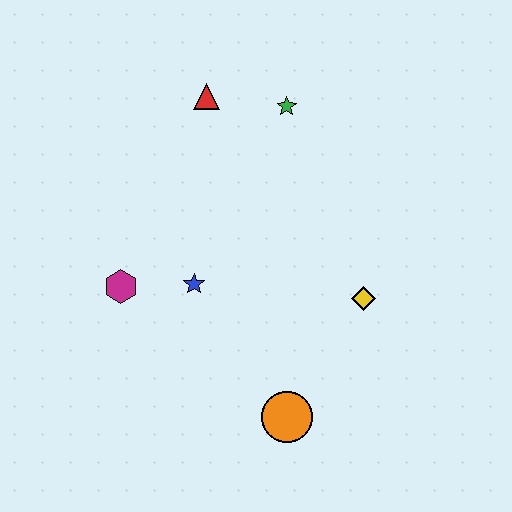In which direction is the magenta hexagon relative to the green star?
The magenta hexagon is below the green star.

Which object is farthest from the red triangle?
The orange circle is farthest from the red triangle.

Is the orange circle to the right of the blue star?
Yes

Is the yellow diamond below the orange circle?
No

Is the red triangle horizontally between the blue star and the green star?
Yes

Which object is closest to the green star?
The red triangle is closest to the green star.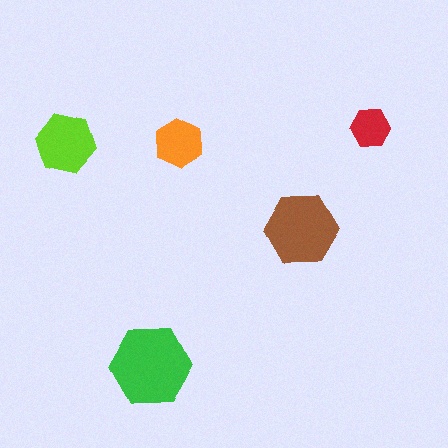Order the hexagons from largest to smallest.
the green one, the brown one, the lime one, the orange one, the red one.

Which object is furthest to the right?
The red hexagon is rightmost.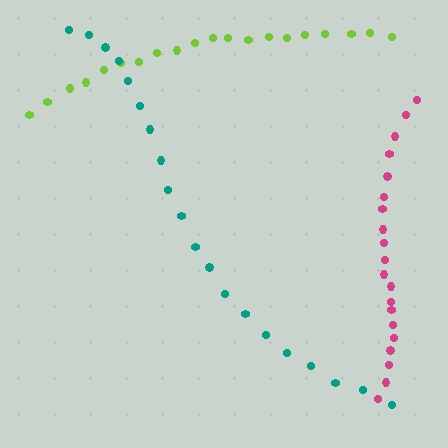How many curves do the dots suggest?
There are 3 distinct paths.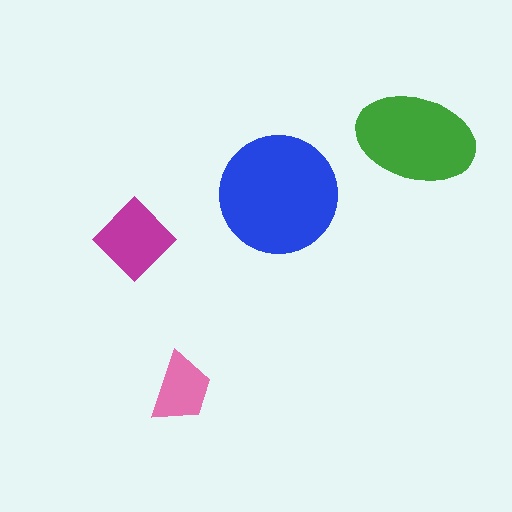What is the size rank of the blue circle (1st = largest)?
1st.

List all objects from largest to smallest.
The blue circle, the green ellipse, the magenta diamond, the pink trapezoid.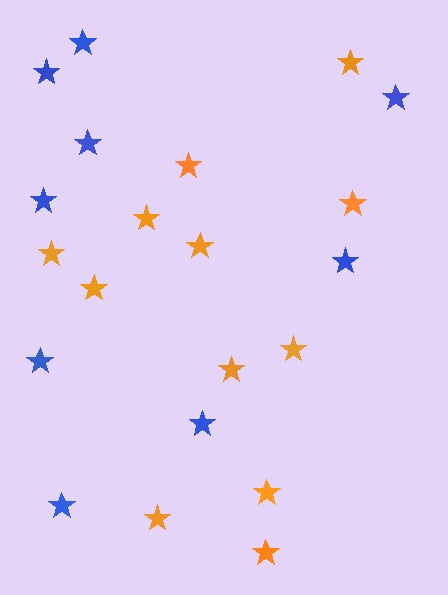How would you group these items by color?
There are 2 groups: one group of orange stars (12) and one group of blue stars (9).